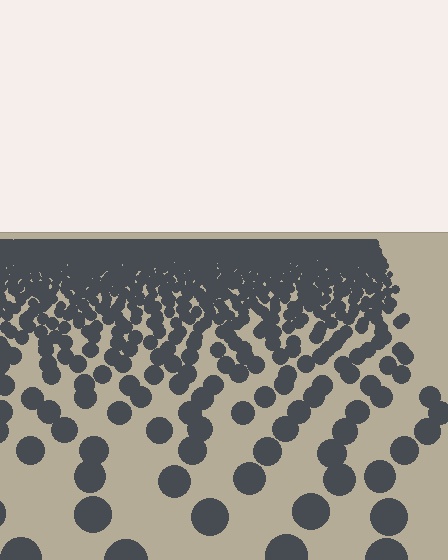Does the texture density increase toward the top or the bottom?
Density increases toward the top.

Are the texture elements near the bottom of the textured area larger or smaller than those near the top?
Larger. Near the bottom, elements are closer to the viewer and appear at a bigger on-screen size.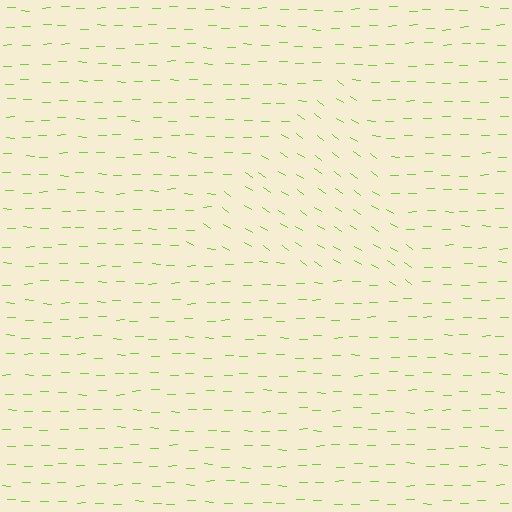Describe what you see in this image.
The image is filled with small lime line segments. A triangle region in the image has lines oriented differently from the surrounding lines, creating a visible texture boundary.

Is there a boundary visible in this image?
Yes, there is a texture boundary formed by a change in line orientation.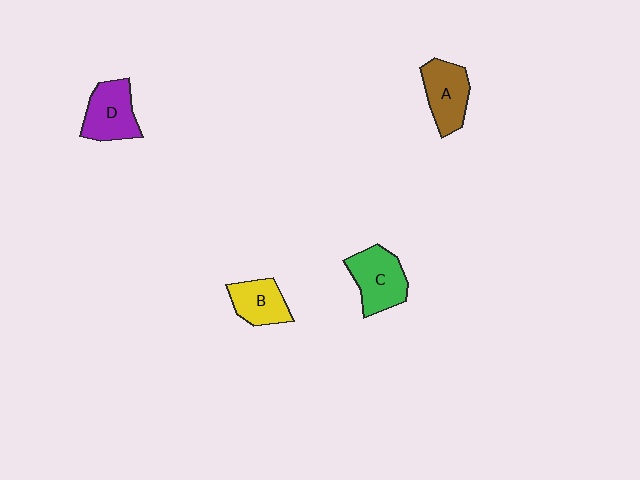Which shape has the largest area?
Shape C (green).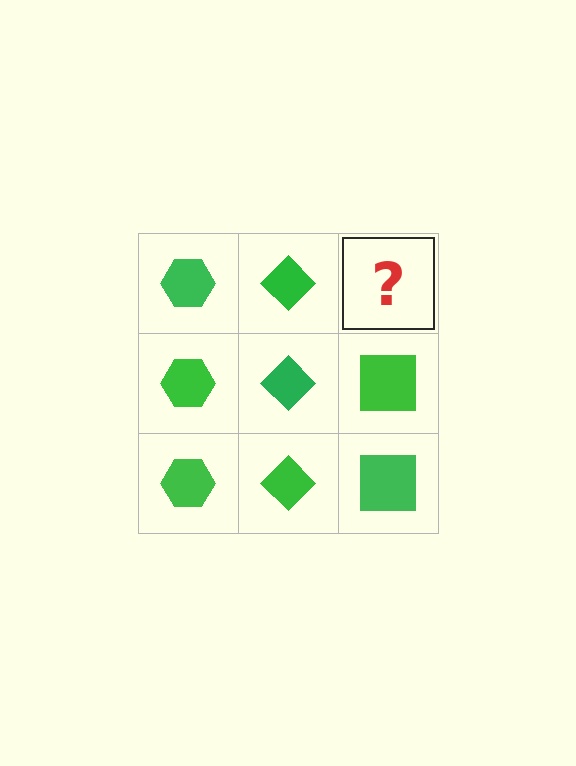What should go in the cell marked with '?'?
The missing cell should contain a green square.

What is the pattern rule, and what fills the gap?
The rule is that each column has a consistent shape. The gap should be filled with a green square.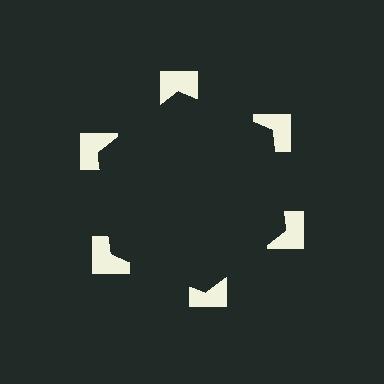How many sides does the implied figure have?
6 sides.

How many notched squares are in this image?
There are 6 — one at each vertex of the illusory hexagon.